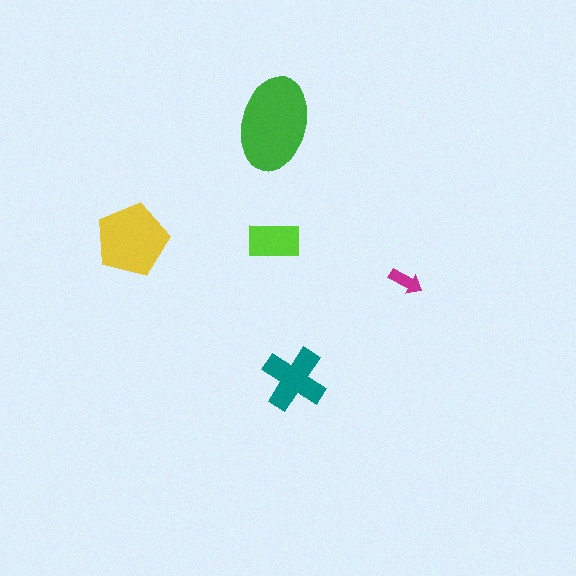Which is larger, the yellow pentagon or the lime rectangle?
The yellow pentagon.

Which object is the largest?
The green ellipse.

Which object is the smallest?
The magenta arrow.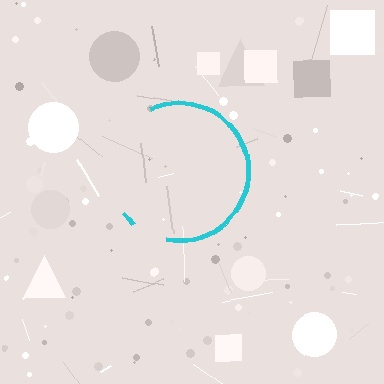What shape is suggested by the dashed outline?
The dashed outline suggests a circle.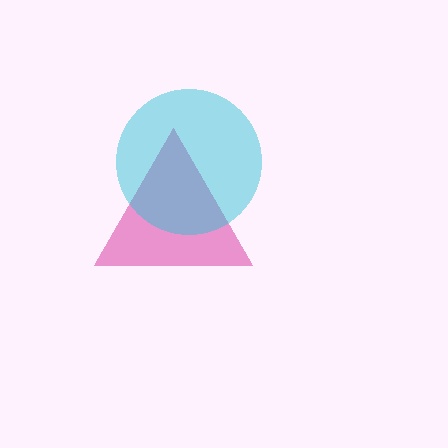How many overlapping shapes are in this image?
There are 2 overlapping shapes in the image.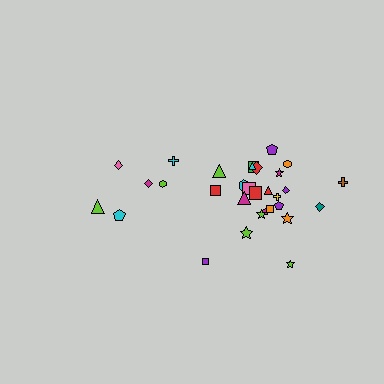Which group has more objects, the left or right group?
The right group.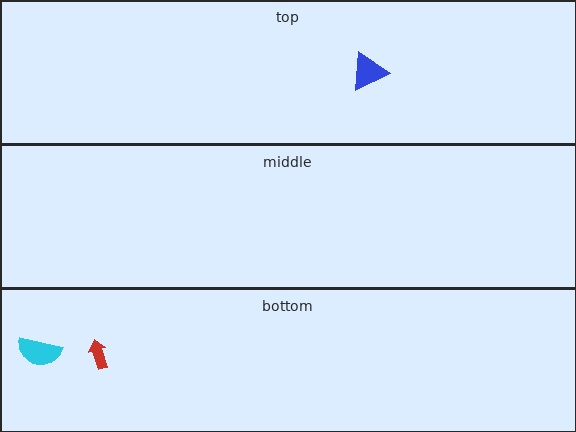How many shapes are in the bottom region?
2.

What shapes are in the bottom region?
The red arrow, the cyan semicircle.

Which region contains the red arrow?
The bottom region.